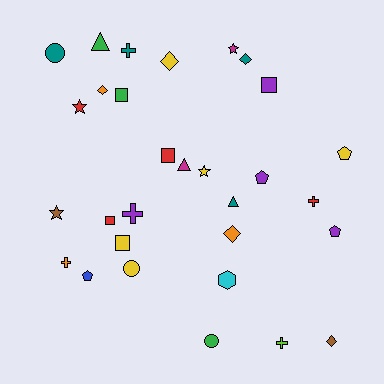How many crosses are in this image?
There are 5 crosses.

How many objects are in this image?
There are 30 objects.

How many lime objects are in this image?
There is 1 lime object.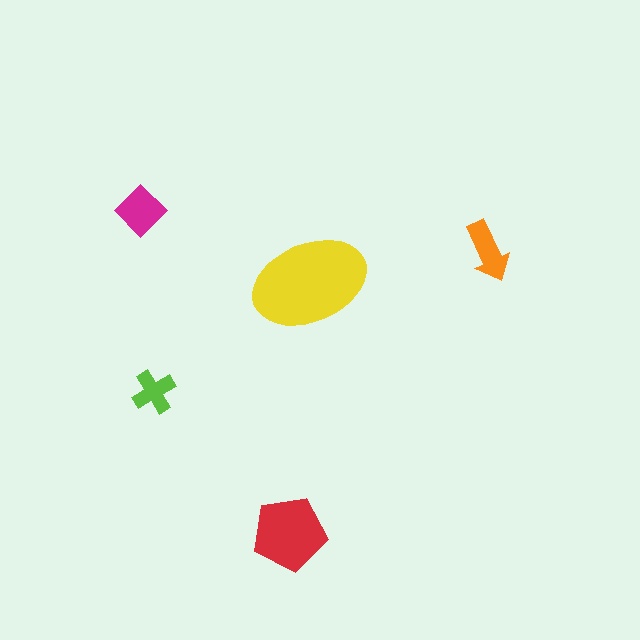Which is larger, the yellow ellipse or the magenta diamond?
The yellow ellipse.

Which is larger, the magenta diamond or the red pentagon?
The red pentagon.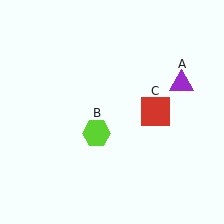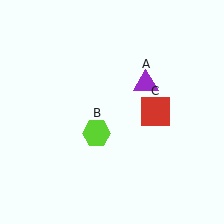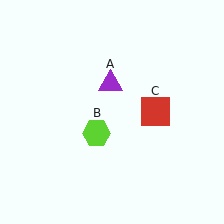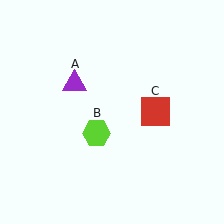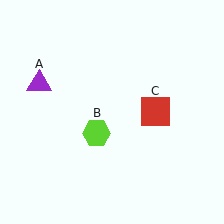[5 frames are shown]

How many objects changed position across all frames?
1 object changed position: purple triangle (object A).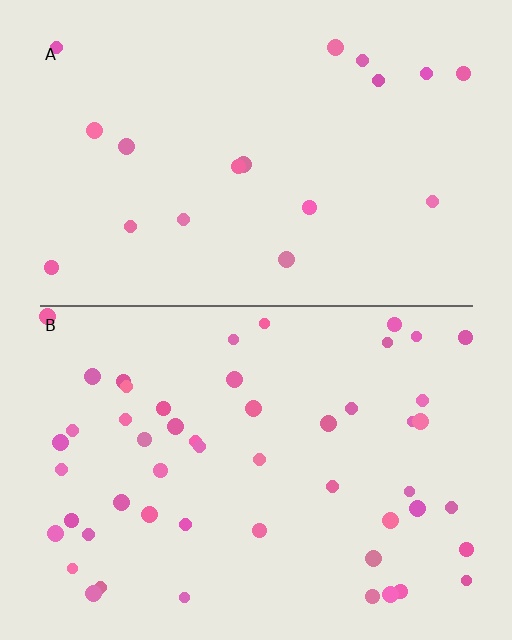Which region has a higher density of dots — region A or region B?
B (the bottom).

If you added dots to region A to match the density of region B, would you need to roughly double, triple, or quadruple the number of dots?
Approximately triple.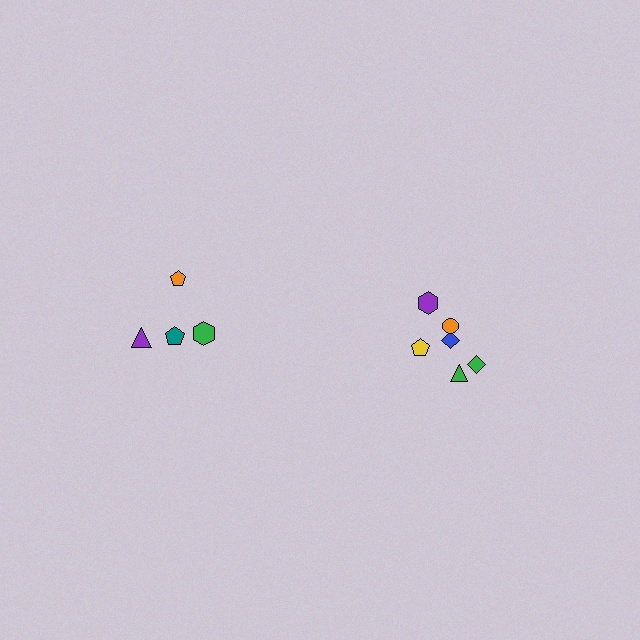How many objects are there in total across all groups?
There are 10 objects.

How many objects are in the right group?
There are 6 objects.